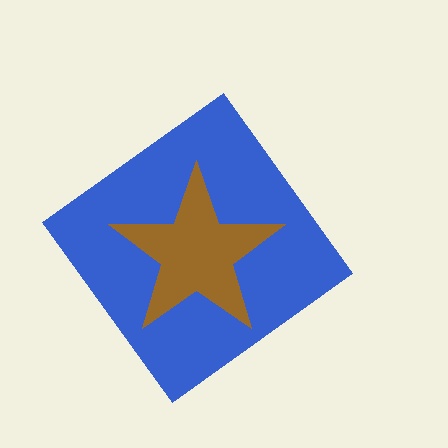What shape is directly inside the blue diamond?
The brown star.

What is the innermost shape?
The brown star.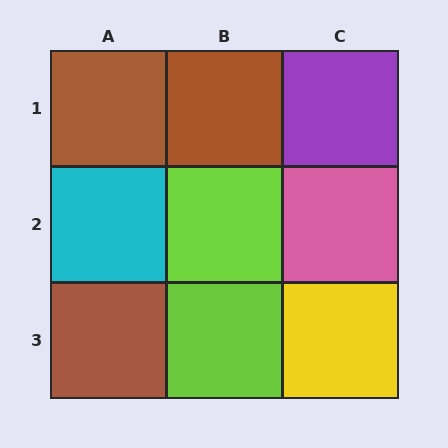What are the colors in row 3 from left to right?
Brown, lime, yellow.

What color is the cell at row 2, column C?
Pink.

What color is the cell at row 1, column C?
Purple.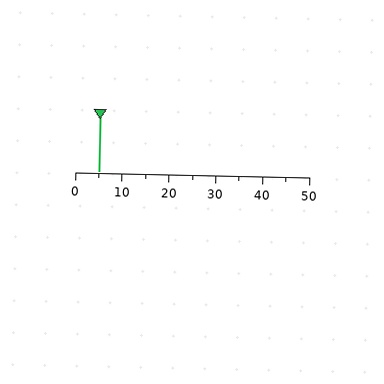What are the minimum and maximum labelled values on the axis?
The axis runs from 0 to 50.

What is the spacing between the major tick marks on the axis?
The major ticks are spaced 10 apart.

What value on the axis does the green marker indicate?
The marker indicates approximately 5.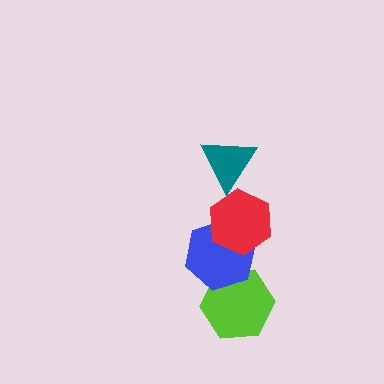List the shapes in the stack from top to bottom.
From top to bottom: the teal triangle, the red hexagon, the blue hexagon, the lime hexagon.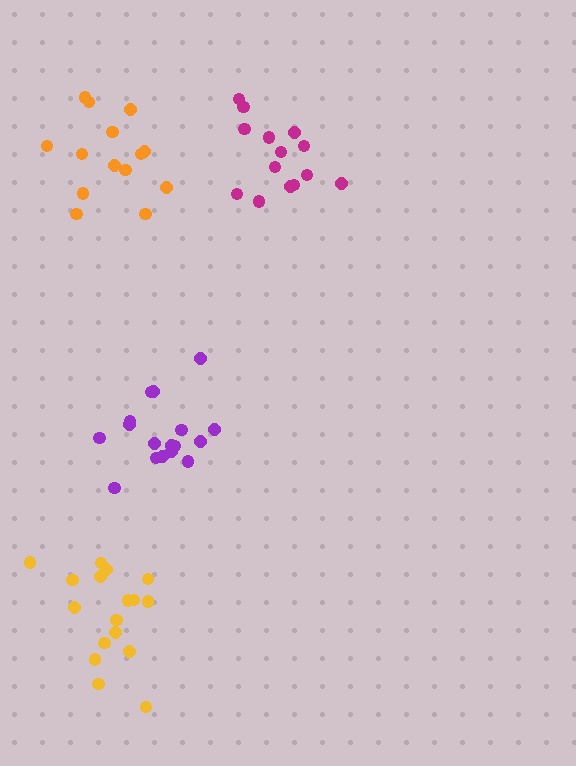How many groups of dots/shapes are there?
There are 4 groups.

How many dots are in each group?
Group 1: 14 dots, Group 2: 17 dots, Group 3: 14 dots, Group 4: 17 dots (62 total).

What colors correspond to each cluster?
The clusters are colored: orange, purple, magenta, yellow.